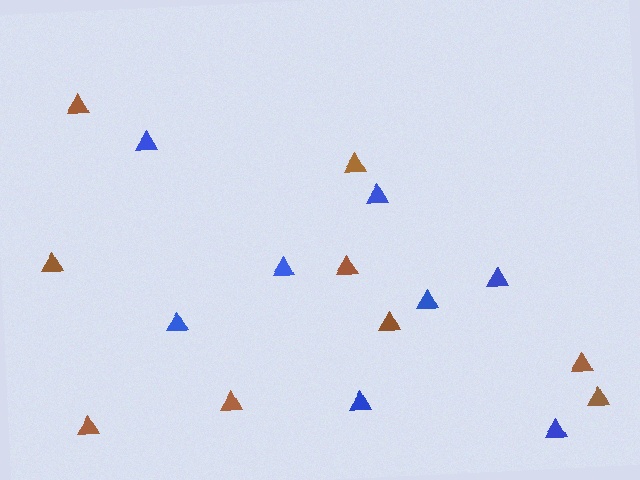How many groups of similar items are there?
There are 2 groups: one group of blue triangles (8) and one group of brown triangles (9).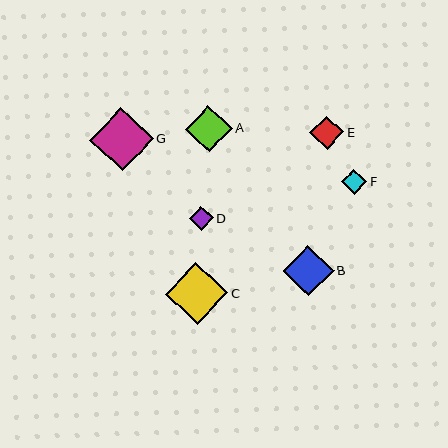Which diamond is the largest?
Diamond G is the largest with a size of approximately 63 pixels.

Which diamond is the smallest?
Diamond D is the smallest with a size of approximately 24 pixels.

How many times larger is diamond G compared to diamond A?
Diamond G is approximately 1.4 times the size of diamond A.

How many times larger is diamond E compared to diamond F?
Diamond E is approximately 1.3 times the size of diamond F.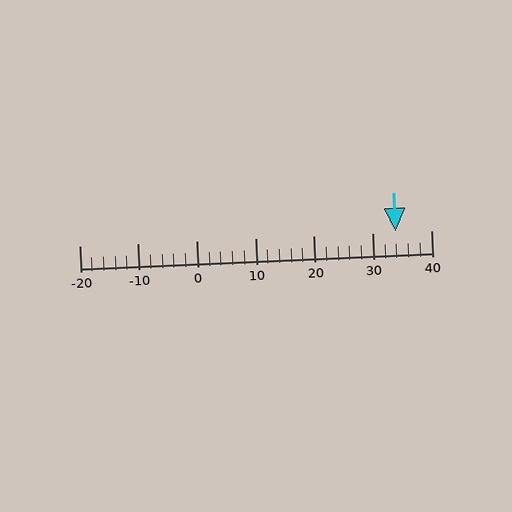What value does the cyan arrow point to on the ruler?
The cyan arrow points to approximately 34.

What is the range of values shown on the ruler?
The ruler shows values from -20 to 40.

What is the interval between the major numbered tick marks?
The major tick marks are spaced 10 units apart.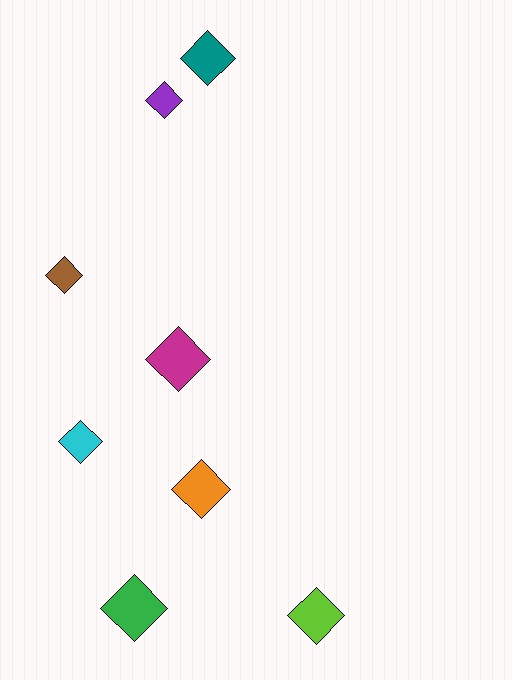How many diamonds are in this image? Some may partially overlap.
There are 8 diamonds.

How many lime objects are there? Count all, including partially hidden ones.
There is 1 lime object.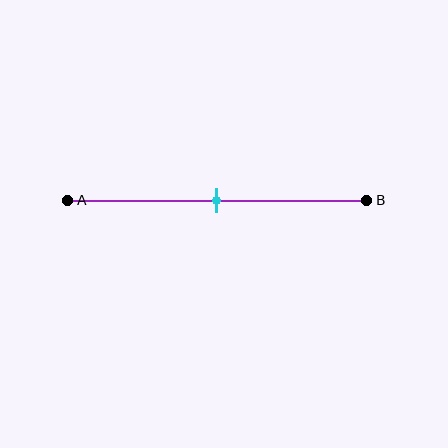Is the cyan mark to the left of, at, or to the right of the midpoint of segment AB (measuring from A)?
The cyan mark is approximately at the midpoint of segment AB.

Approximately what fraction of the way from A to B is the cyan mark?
The cyan mark is approximately 50% of the way from A to B.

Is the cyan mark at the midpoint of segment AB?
Yes, the mark is approximately at the midpoint.